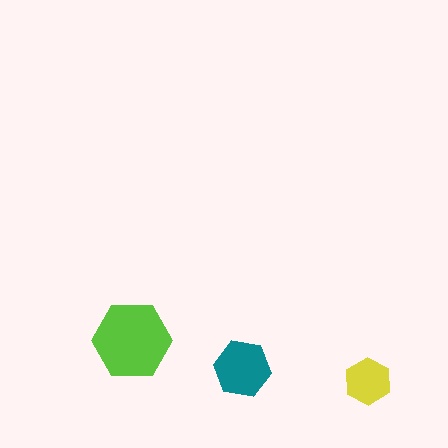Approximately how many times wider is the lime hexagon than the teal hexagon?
About 1.5 times wider.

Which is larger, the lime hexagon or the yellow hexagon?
The lime one.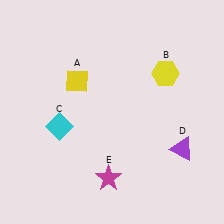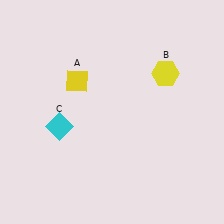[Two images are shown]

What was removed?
The magenta star (E), the purple triangle (D) were removed in Image 2.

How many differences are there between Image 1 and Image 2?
There are 2 differences between the two images.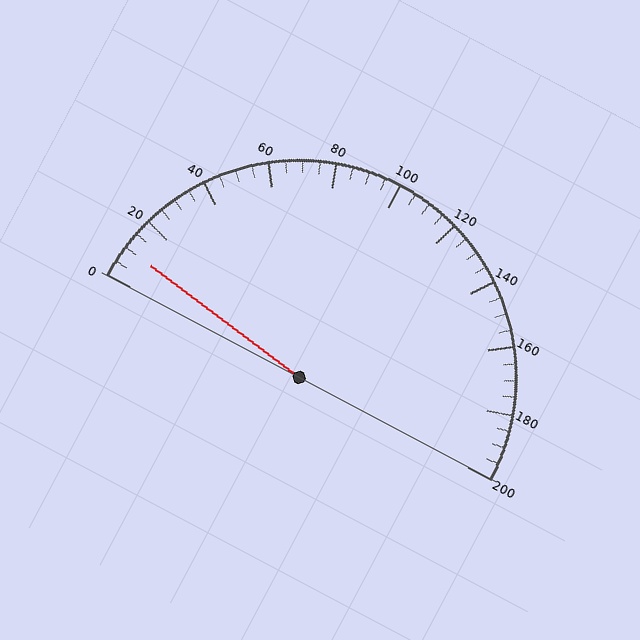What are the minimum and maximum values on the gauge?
The gauge ranges from 0 to 200.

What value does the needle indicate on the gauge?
The needle indicates approximately 10.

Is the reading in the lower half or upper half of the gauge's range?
The reading is in the lower half of the range (0 to 200).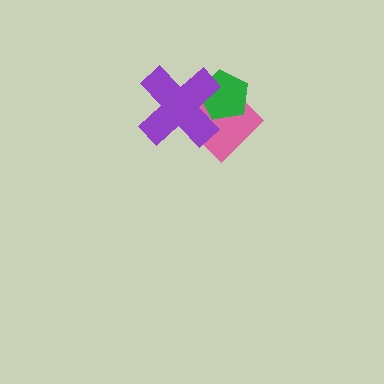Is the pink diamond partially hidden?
Yes, it is partially covered by another shape.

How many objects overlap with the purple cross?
2 objects overlap with the purple cross.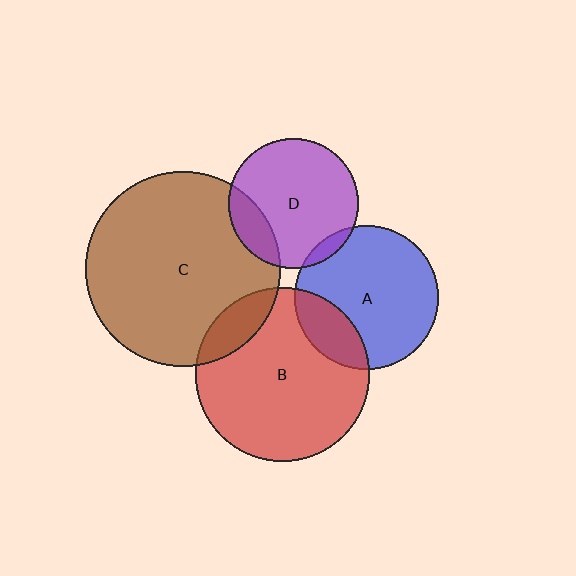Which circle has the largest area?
Circle C (brown).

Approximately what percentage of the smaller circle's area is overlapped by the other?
Approximately 5%.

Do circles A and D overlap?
Yes.